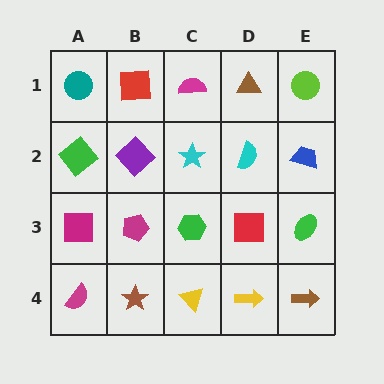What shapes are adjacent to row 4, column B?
A magenta pentagon (row 3, column B), a magenta semicircle (row 4, column A), a yellow triangle (row 4, column C).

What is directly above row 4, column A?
A magenta square.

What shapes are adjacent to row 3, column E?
A blue trapezoid (row 2, column E), a brown arrow (row 4, column E), a red square (row 3, column D).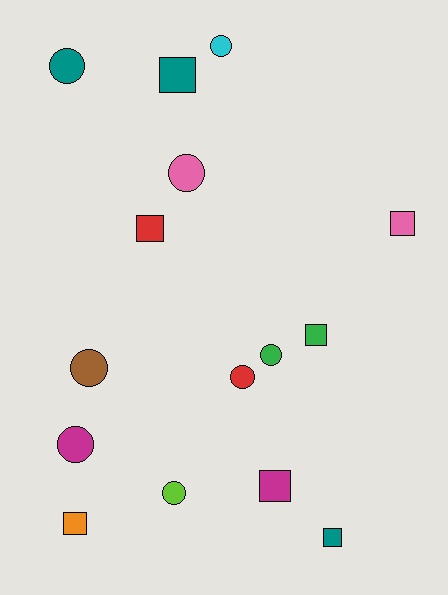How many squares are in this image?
There are 7 squares.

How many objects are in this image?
There are 15 objects.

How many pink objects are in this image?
There are 2 pink objects.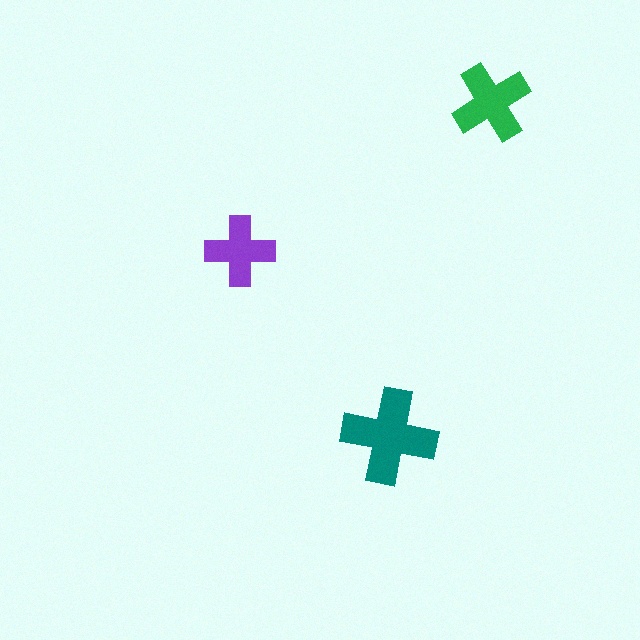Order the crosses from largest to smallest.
the teal one, the green one, the purple one.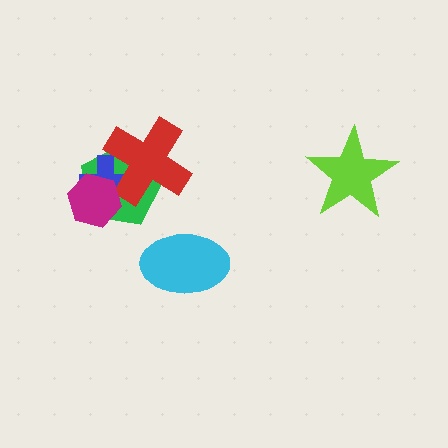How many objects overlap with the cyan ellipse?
0 objects overlap with the cyan ellipse.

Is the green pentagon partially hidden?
Yes, it is partially covered by another shape.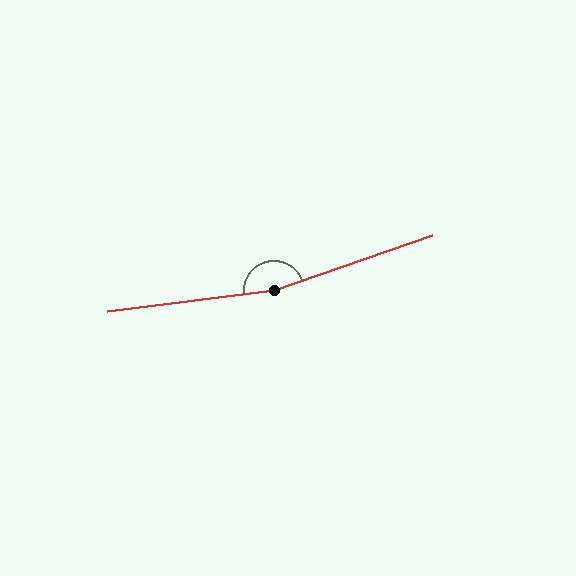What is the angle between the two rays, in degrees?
Approximately 168 degrees.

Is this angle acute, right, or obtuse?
It is obtuse.